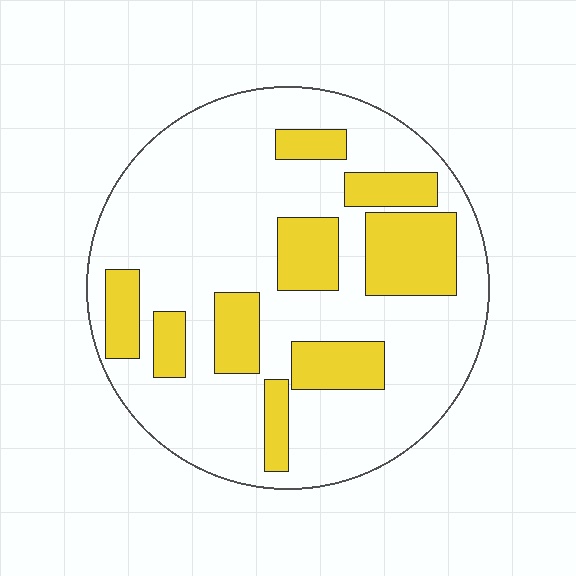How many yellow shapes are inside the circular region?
9.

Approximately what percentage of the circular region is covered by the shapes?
Approximately 25%.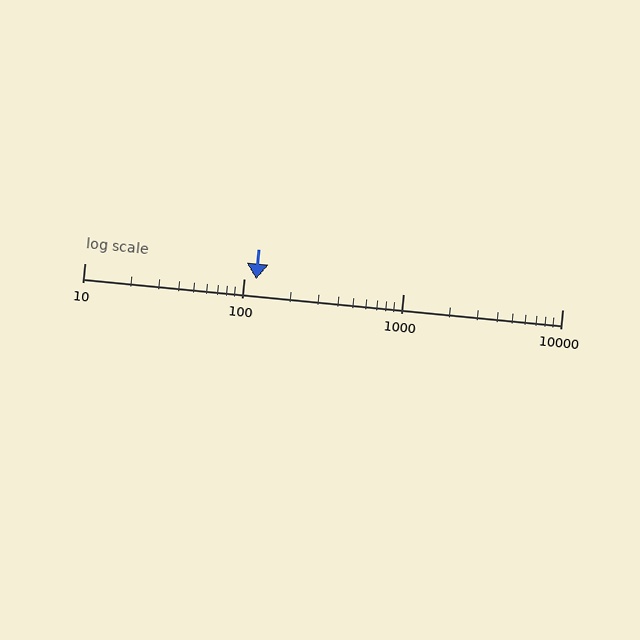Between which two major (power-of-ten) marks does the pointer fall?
The pointer is between 100 and 1000.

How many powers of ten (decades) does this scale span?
The scale spans 3 decades, from 10 to 10000.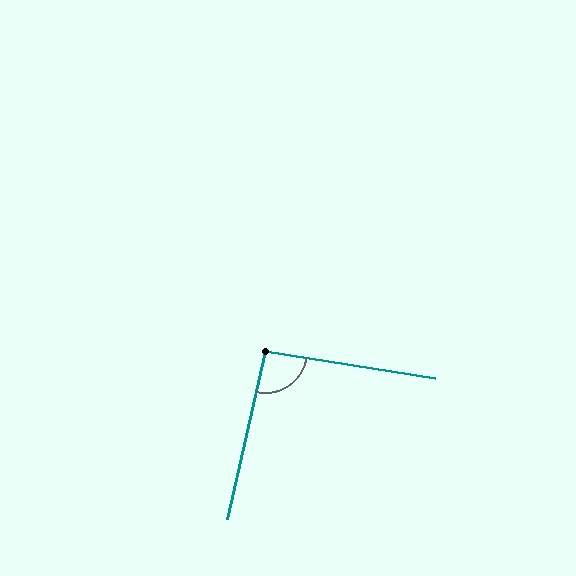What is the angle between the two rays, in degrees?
Approximately 94 degrees.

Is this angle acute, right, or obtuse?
It is approximately a right angle.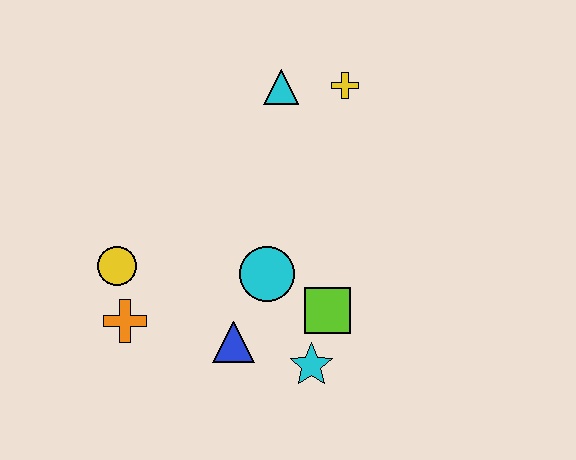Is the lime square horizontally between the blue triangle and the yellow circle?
No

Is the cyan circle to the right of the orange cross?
Yes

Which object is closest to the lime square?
The cyan star is closest to the lime square.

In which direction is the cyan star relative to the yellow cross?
The cyan star is below the yellow cross.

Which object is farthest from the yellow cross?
The orange cross is farthest from the yellow cross.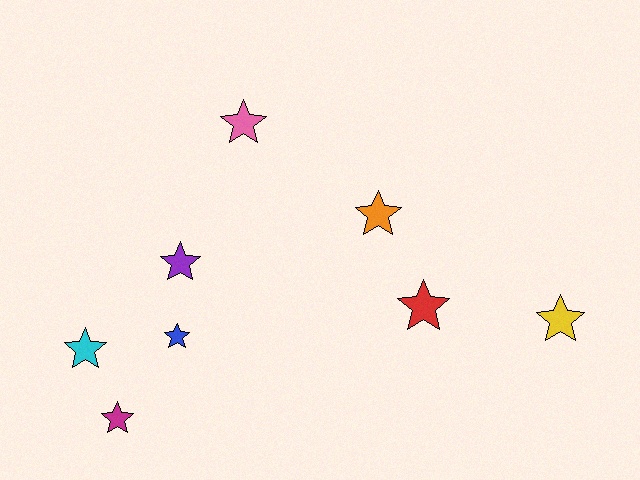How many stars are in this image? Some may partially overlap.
There are 8 stars.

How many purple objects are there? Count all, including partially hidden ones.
There is 1 purple object.